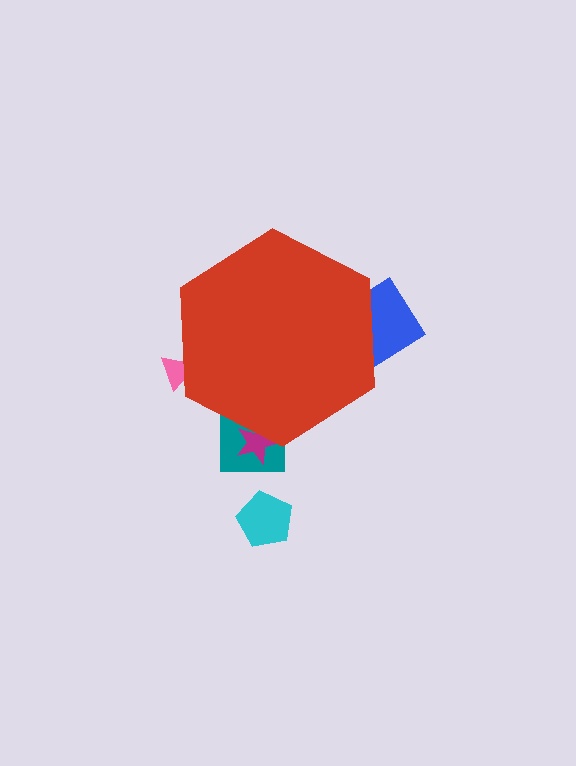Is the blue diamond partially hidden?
Yes, the blue diamond is partially hidden behind the red hexagon.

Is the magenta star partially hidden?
Yes, the magenta star is partially hidden behind the red hexagon.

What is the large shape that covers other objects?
A red hexagon.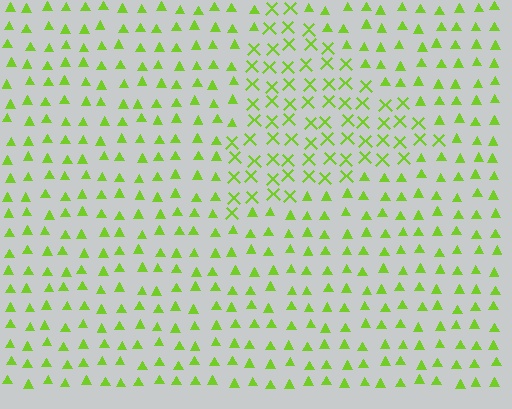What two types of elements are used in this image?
The image uses X marks inside the triangle region and triangles outside it.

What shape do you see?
I see a triangle.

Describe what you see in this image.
The image is filled with small lime elements arranged in a uniform grid. A triangle-shaped region contains X marks, while the surrounding area contains triangles. The boundary is defined purely by the change in element shape.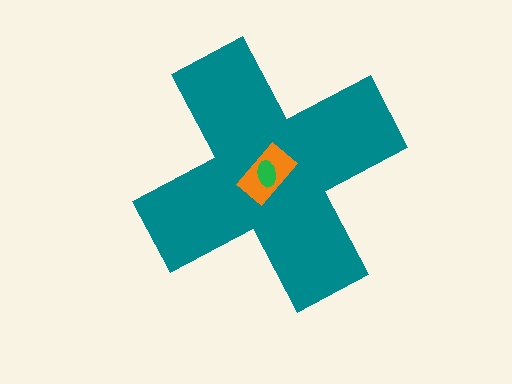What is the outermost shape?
The teal cross.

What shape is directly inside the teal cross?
The orange rectangle.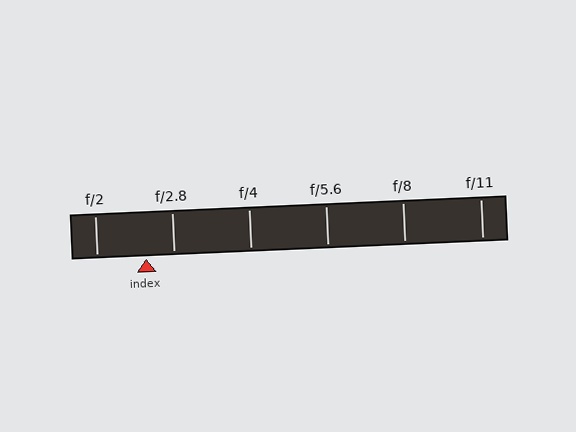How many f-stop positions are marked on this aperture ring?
There are 6 f-stop positions marked.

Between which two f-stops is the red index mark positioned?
The index mark is between f/2 and f/2.8.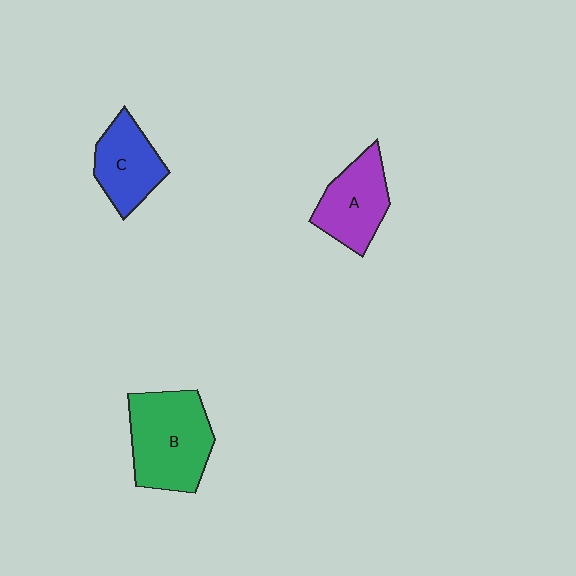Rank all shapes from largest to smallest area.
From largest to smallest: B (green), A (purple), C (blue).